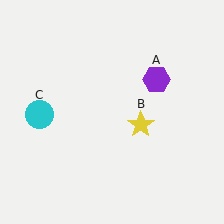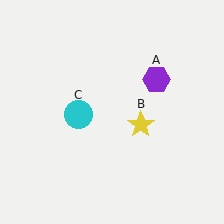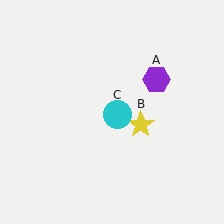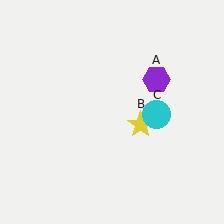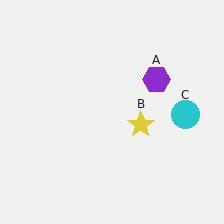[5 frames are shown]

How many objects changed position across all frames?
1 object changed position: cyan circle (object C).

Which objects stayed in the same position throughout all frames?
Purple hexagon (object A) and yellow star (object B) remained stationary.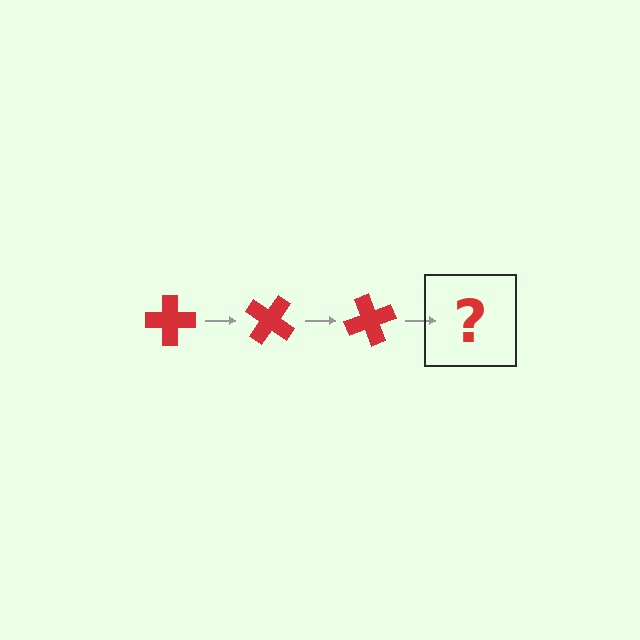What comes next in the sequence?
The next element should be a red cross rotated 105 degrees.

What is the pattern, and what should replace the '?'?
The pattern is that the cross rotates 35 degrees each step. The '?' should be a red cross rotated 105 degrees.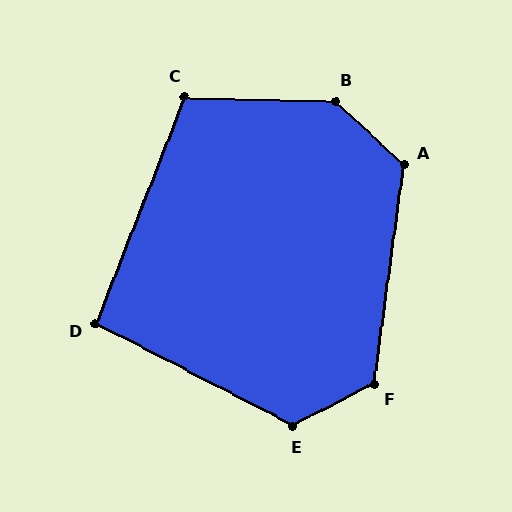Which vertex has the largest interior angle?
B, at approximately 139 degrees.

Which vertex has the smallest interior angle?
D, at approximately 96 degrees.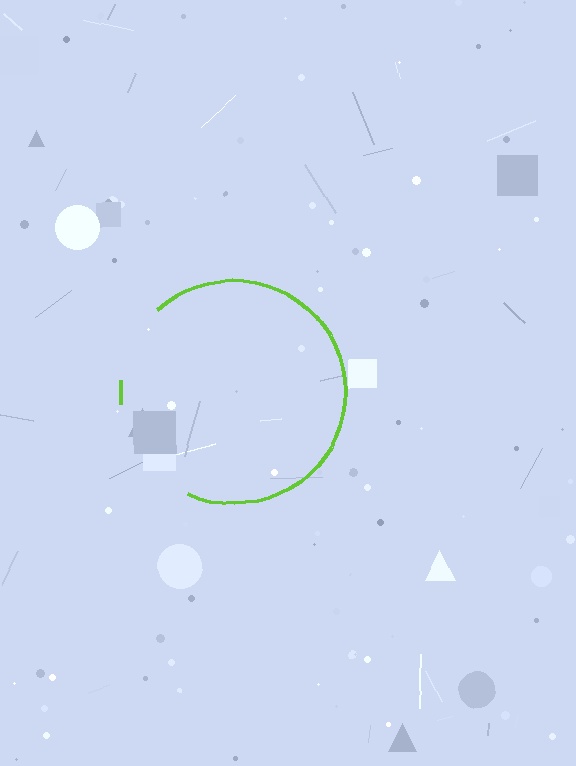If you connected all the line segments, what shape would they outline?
They would outline a circle.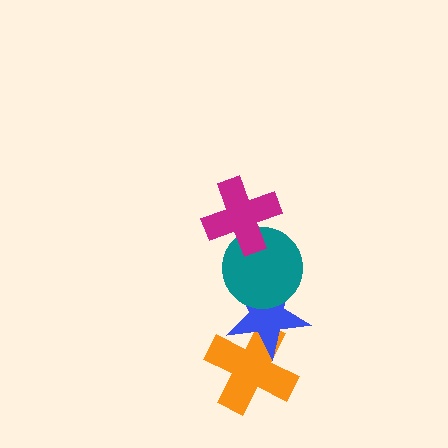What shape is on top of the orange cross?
The blue star is on top of the orange cross.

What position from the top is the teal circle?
The teal circle is 2nd from the top.